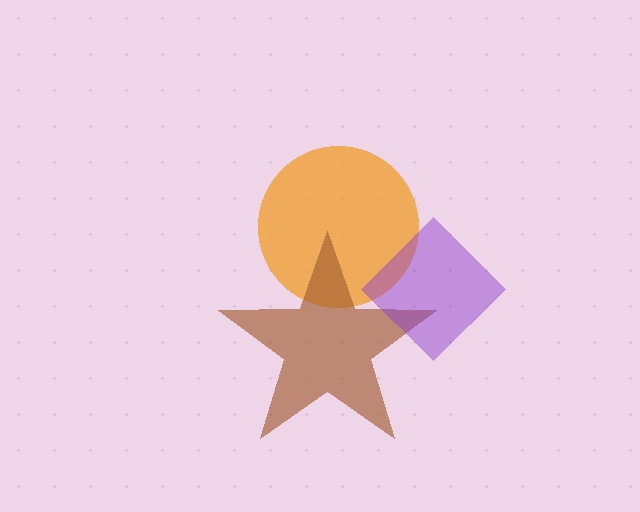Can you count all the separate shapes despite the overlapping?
Yes, there are 3 separate shapes.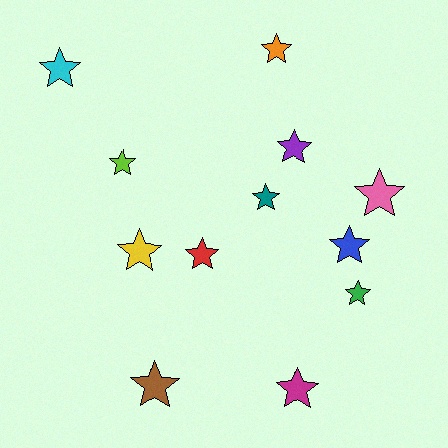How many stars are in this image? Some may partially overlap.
There are 12 stars.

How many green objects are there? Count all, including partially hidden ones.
There is 1 green object.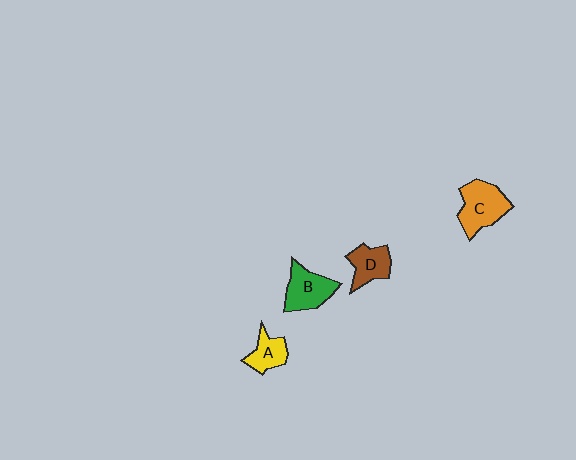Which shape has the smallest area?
Shape A (yellow).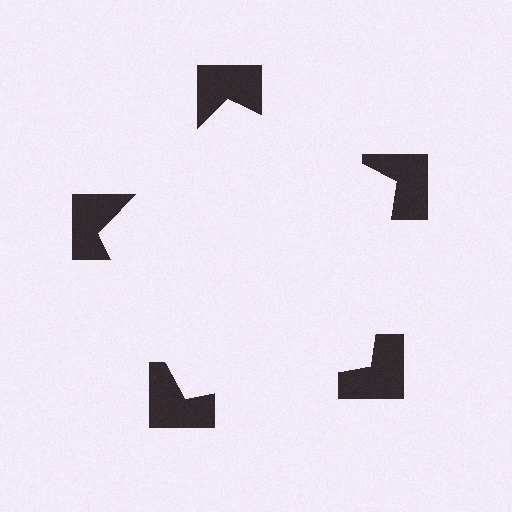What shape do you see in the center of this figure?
An illusory pentagon — its edges are inferred from the aligned wedge cuts in the notched squares, not physically drawn.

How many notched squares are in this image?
There are 5 — one at each vertex of the illusory pentagon.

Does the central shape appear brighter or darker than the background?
It typically appears slightly brighter than the background, even though no actual brightness change is drawn.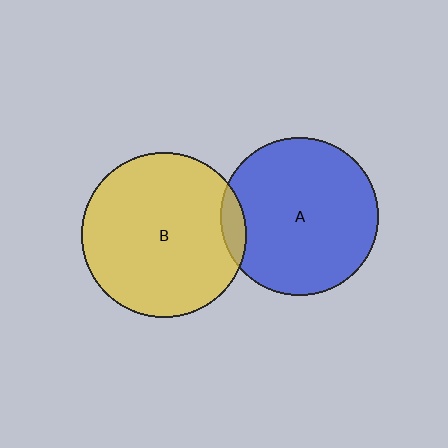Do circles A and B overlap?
Yes.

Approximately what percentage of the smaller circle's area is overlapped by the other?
Approximately 5%.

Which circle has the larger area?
Circle B (yellow).